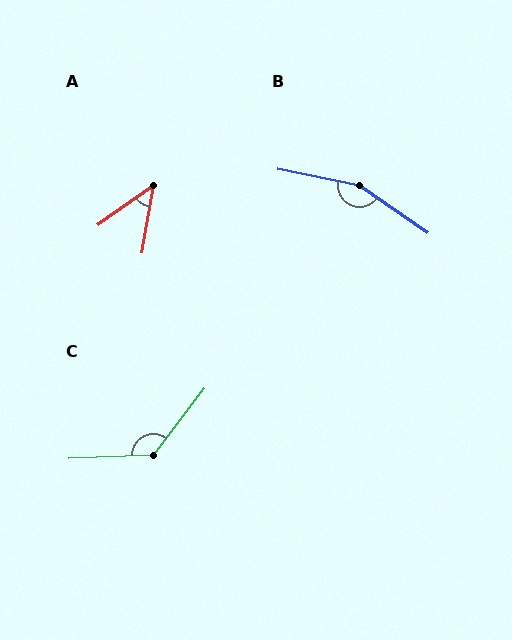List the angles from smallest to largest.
A (46°), C (130°), B (157°).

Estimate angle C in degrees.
Approximately 130 degrees.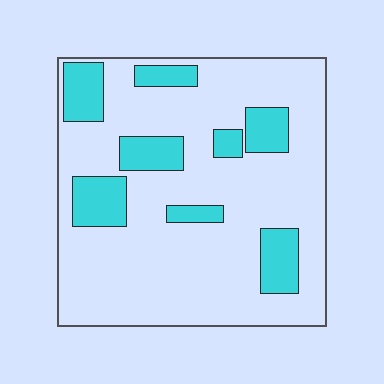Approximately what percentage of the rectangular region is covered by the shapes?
Approximately 20%.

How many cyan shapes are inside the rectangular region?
8.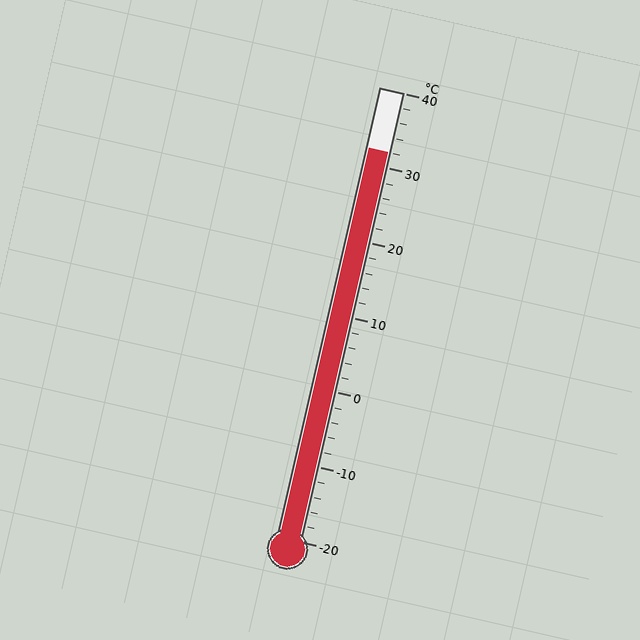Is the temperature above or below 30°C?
The temperature is above 30°C.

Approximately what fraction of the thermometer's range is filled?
The thermometer is filled to approximately 85% of its range.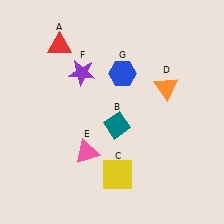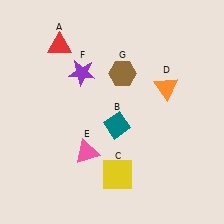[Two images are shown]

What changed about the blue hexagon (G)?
In Image 1, G is blue. In Image 2, it changed to brown.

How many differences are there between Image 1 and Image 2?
There is 1 difference between the two images.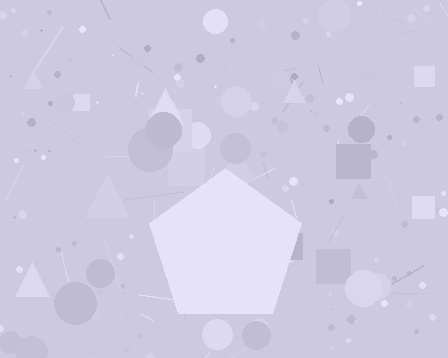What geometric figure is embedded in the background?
A pentagon is embedded in the background.